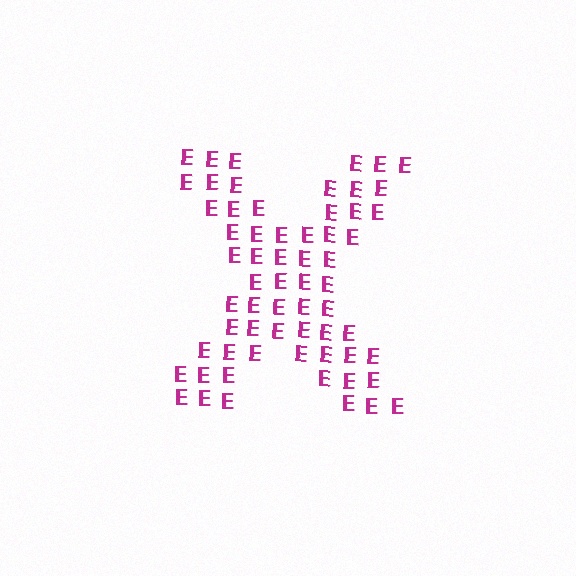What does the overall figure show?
The overall figure shows the letter X.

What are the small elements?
The small elements are letter E's.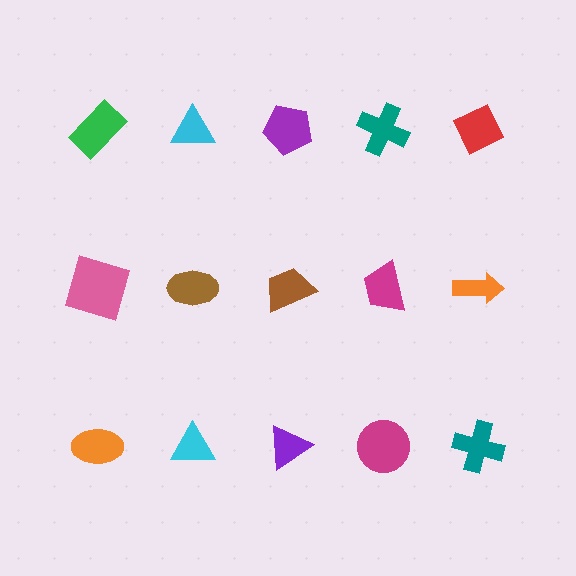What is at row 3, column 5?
A teal cross.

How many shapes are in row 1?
5 shapes.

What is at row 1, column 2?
A cyan triangle.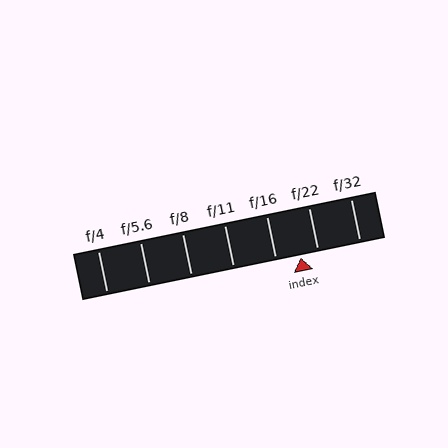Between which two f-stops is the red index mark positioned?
The index mark is between f/16 and f/22.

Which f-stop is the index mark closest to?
The index mark is closest to f/22.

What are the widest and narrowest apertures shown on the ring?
The widest aperture shown is f/4 and the narrowest is f/32.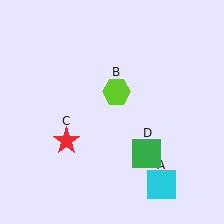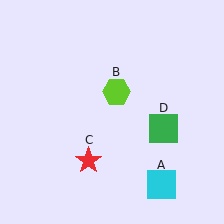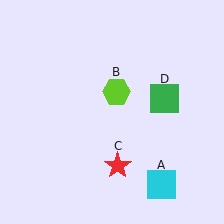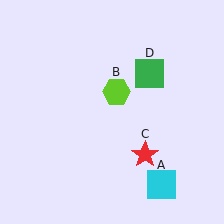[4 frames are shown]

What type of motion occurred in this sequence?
The red star (object C), green square (object D) rotated counterclockwise around the center of the scene.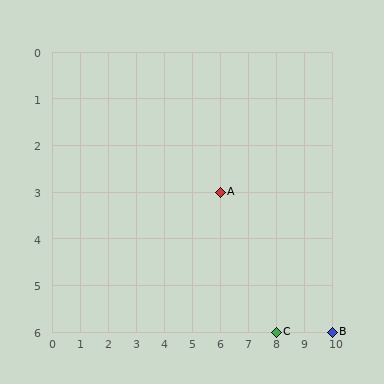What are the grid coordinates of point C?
Point C is at grid coordinates (8, 6).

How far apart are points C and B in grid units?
Points C and B are 2 columns apart.